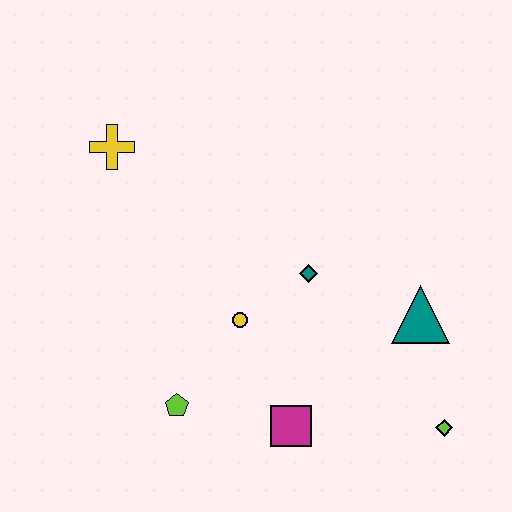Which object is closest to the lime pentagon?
The yellow circle is closest to the lime pentagon.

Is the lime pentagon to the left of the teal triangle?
Yes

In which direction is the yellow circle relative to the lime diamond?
The yellow circle is to the left of the lime diamond.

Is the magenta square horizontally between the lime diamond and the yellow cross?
Yes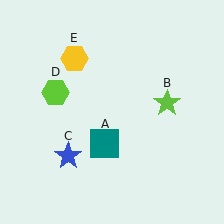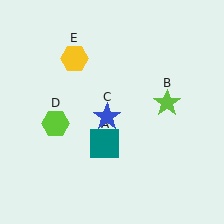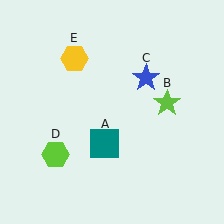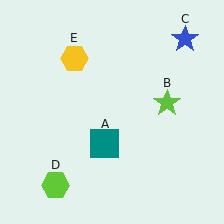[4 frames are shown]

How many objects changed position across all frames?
2 objects changed position: blue star (object C), lime hexagon (object D).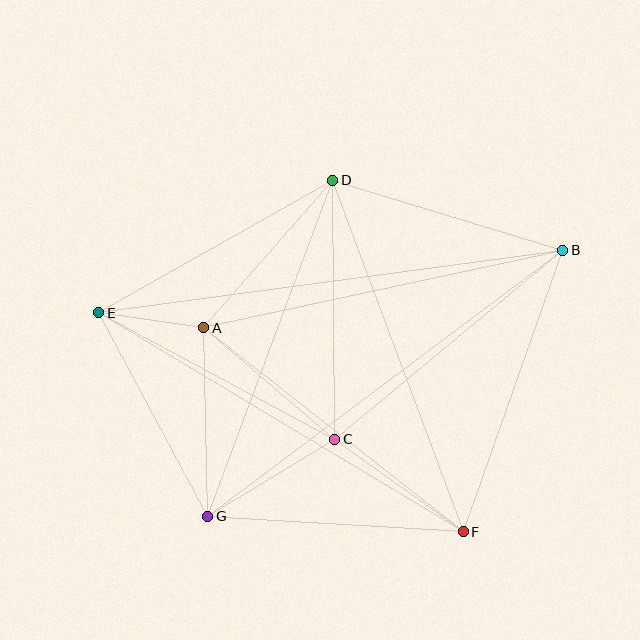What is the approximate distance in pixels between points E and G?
The distance between E and G is approximately 231 pixels.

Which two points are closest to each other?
Points A and E are closest to each other.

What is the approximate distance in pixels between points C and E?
The distance between C and E is approximately 268 pixels.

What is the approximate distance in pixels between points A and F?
The distance between A and F is approximately 330 pixels.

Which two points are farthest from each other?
Points B and E are farthest from each other.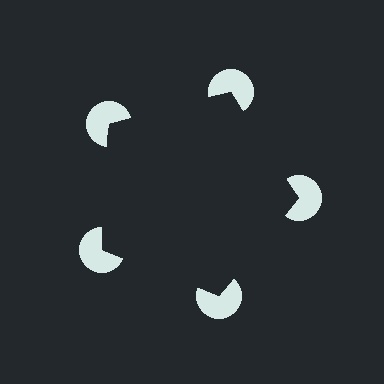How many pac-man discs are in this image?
There are 5 — one at each vertex of the illusory pentagon.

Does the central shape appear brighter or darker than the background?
It typically appears slightly darker than the background, even though no actual brightness change is drawn.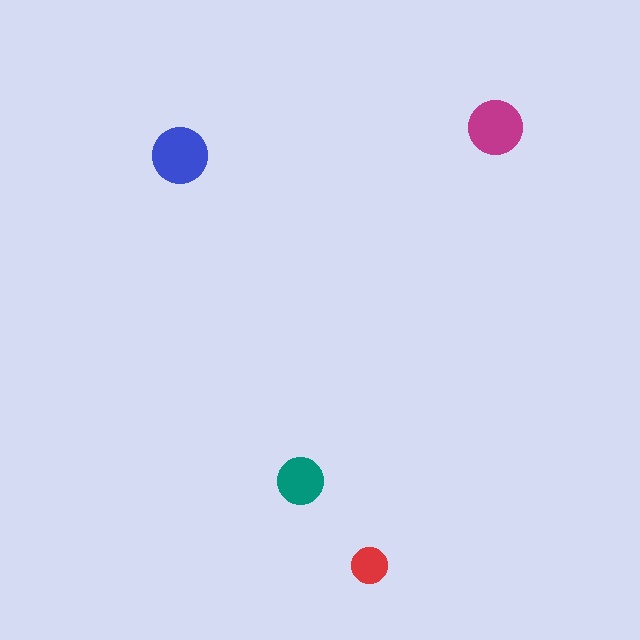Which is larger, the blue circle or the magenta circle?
The blue one.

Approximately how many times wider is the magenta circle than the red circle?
About 1.5 times wider.